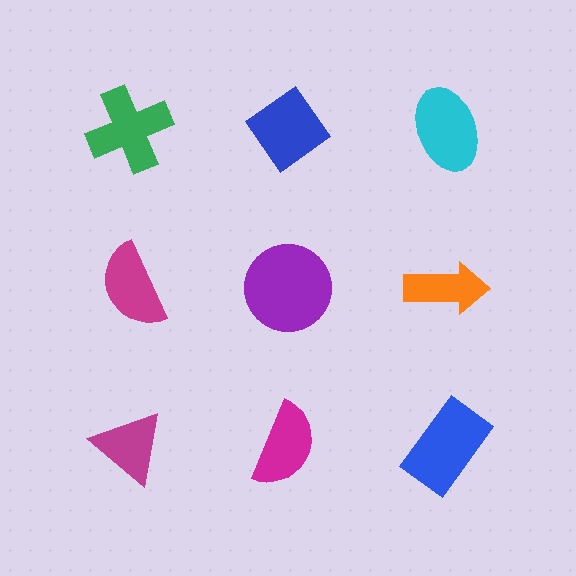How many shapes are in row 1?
3 shapes.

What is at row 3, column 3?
A blue rectangle.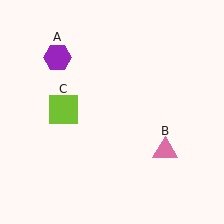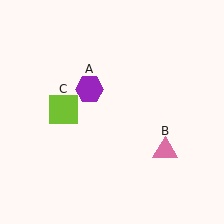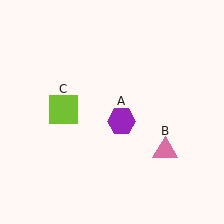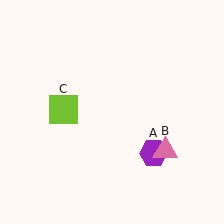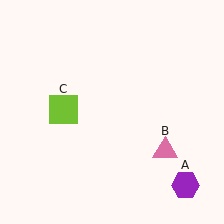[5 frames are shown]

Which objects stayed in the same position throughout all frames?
Pink triangle (object B) and lime square (object C) remained stationary.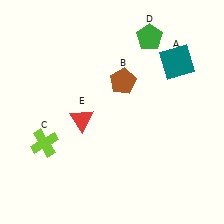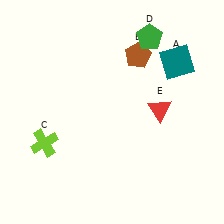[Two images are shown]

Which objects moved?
The objects that moved are: the brown pentagon (B), the red triangle (E).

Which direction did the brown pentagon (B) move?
The brown pentagon (B) moved up.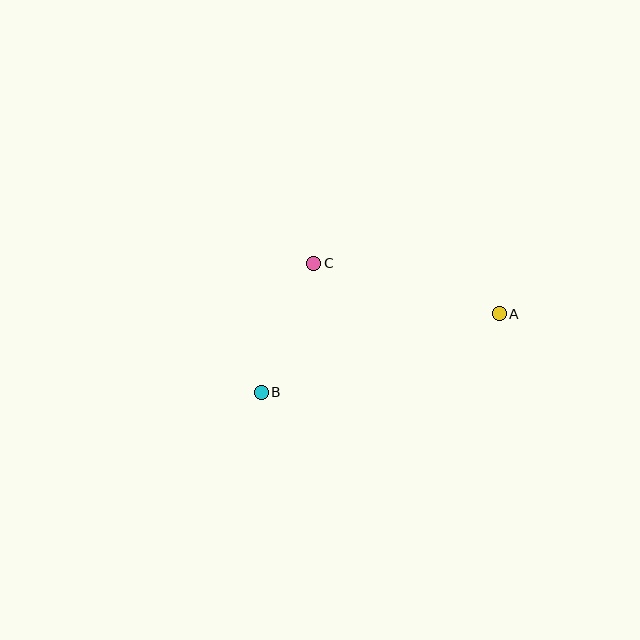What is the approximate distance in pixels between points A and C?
The distance between A and C is approximately 192 pixels.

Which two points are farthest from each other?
Points A and B are farthest from each other.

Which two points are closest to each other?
Points B and C are closest to each other.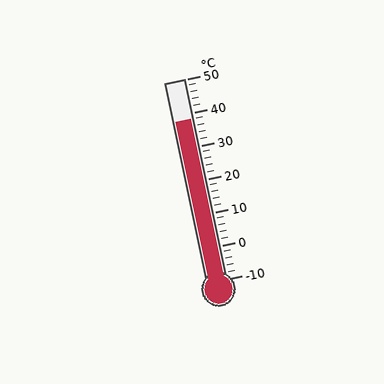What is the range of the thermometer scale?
The thermometer scale ranges from -10°C to 50°C.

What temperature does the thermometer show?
The thermometer shows approximately 38°C.